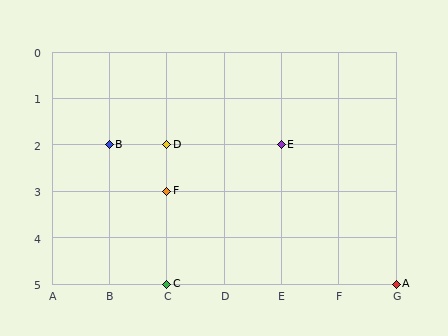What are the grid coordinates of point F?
Point F is at grid coordinates (C, 3).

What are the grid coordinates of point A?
Point A is at grid coordinates (G, 5).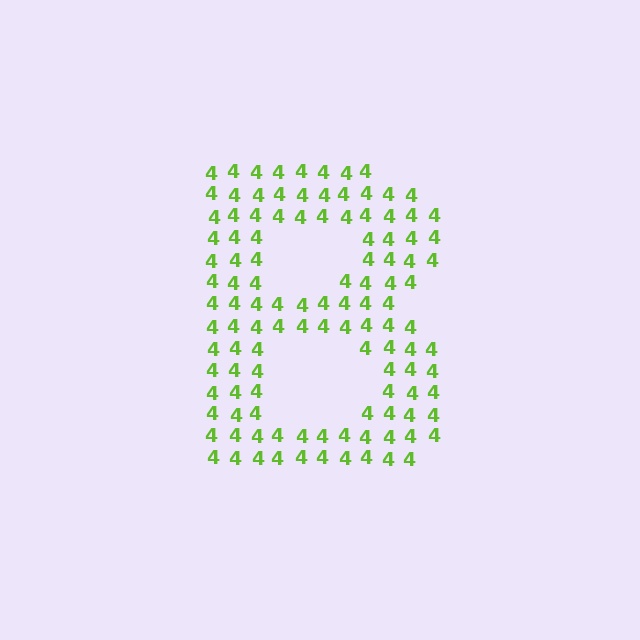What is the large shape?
The large shape is the letter B.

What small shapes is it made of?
It is made of small digit 4's.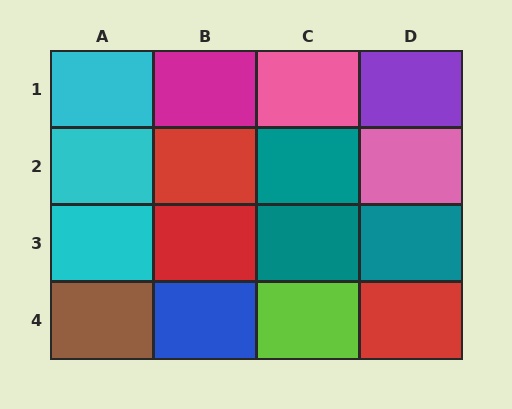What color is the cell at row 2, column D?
Pink.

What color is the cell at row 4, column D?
Red.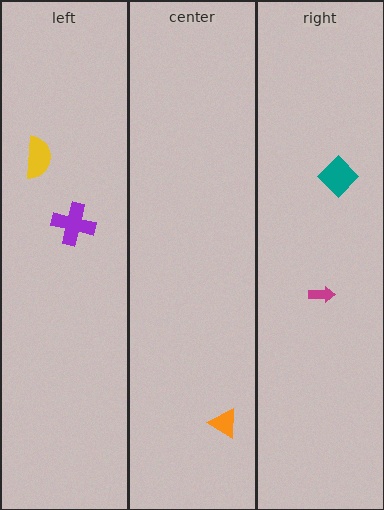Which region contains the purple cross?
The left region.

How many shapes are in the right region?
2.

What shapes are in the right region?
The magenta arrow, the teal diamond.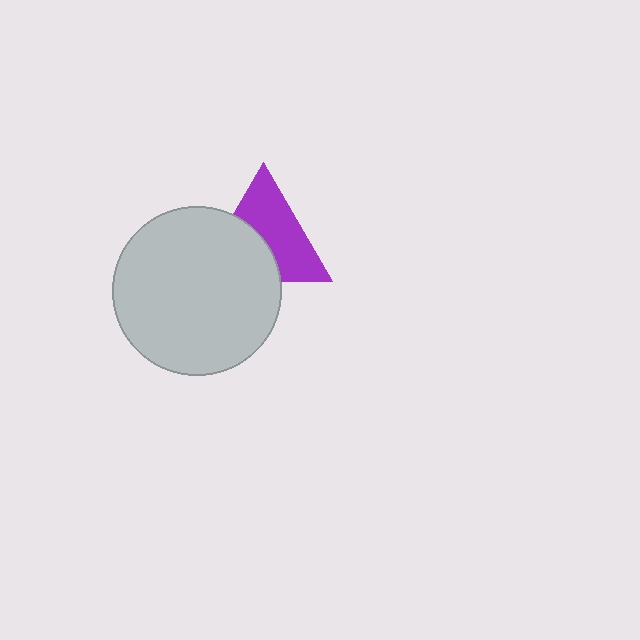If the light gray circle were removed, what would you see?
You would see the complete purple triangle.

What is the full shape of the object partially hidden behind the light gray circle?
The partially hidden object is a purple triangle.